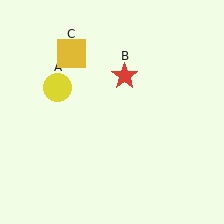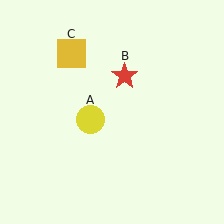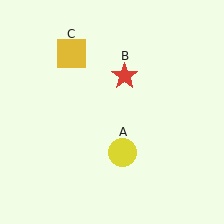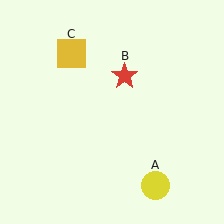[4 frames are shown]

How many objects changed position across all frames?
1 object changed position: yellow circle (object A).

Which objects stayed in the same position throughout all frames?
Red star (object B) and yellow square (object C) remained stationary.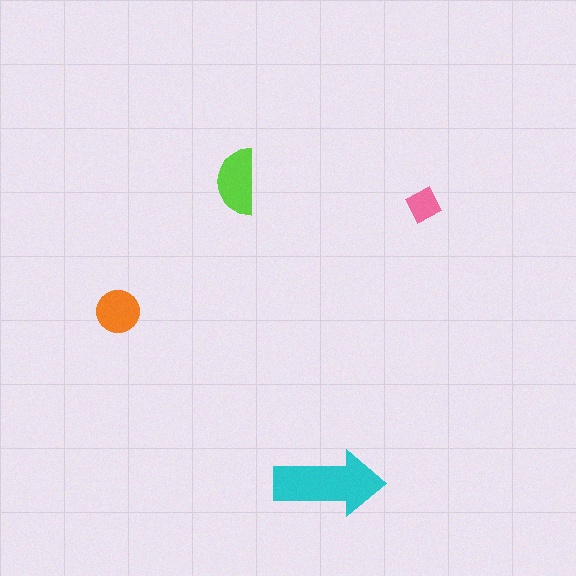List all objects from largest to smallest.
The cyan arrow, the lime semicircle, the orange circle, the pink square.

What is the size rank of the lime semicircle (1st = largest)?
2nd.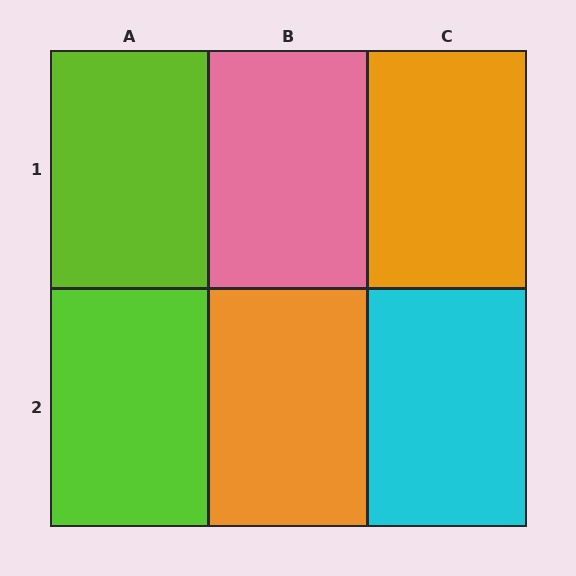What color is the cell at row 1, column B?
Pink.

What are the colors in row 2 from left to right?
Lime, orange, cyan.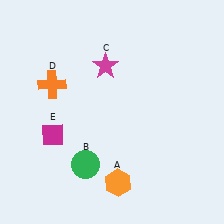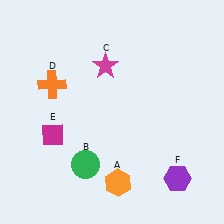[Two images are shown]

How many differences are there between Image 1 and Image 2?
There is 1 difference between the two images.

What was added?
A purple hexagon (F) was added in Image 2.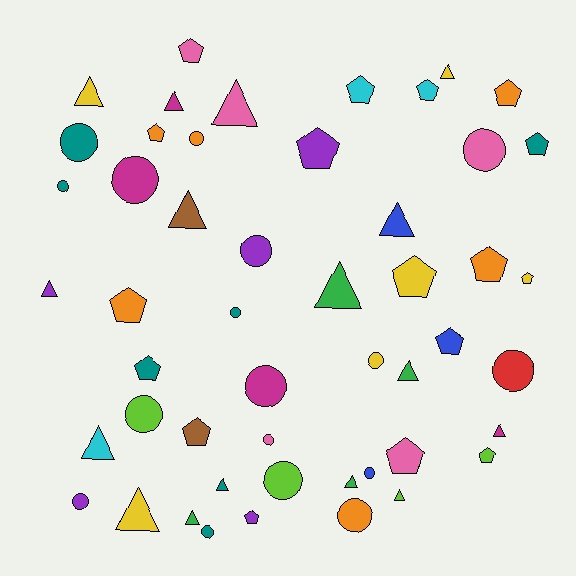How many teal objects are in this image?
There are 7 teal objects.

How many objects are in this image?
There are 50 objects.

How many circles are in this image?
There are 17 circles.